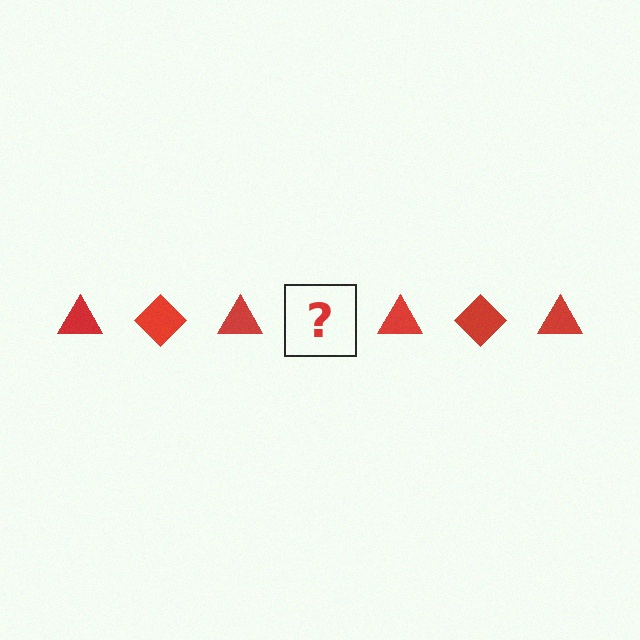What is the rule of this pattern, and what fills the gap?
The rule is that the pattern cycles through triangle, diamond shapes in red. The gap should be filled with a red diamond.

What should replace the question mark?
The question mark should be replaced with a red diamond.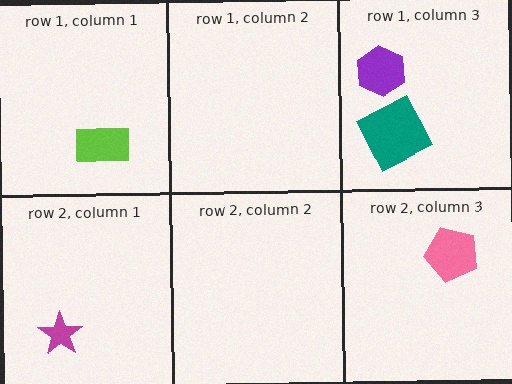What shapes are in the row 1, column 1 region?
The lime rectangle.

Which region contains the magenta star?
The row 2, column 1 region.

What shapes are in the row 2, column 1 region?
The magenta star.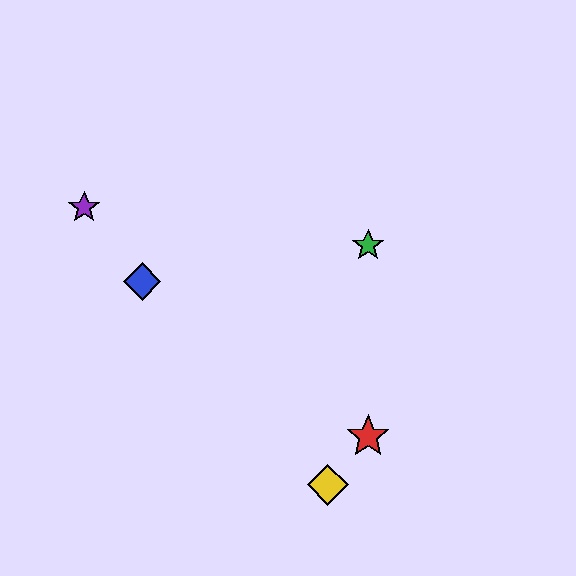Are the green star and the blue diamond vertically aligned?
No, the green star is at x≈368 and the blue diamond is at x≈142.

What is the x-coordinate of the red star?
The red star is at x≈368.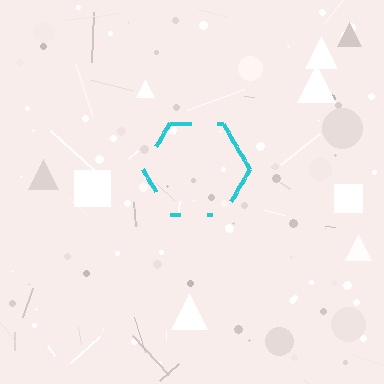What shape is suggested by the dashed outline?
The dashed outline suggests a hexagon.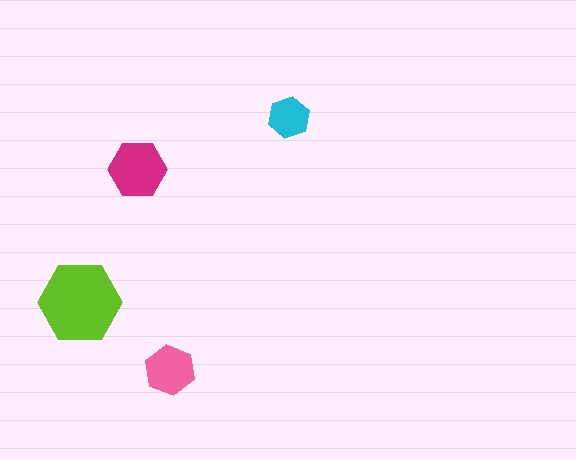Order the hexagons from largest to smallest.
the lime one, the magenta one, the pink one, the cyan one.